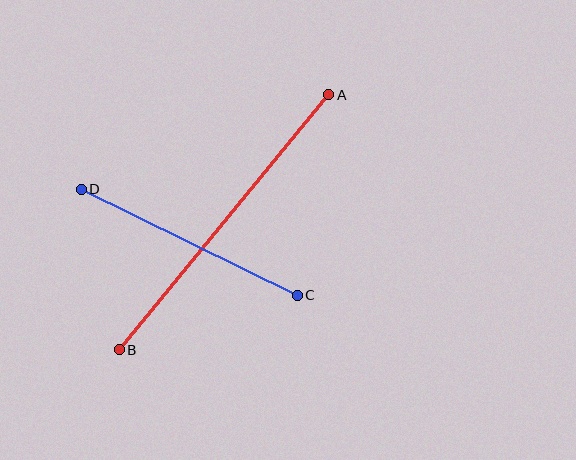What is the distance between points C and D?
The distance is approximately 241 pixels.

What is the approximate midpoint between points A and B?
The midpoint is at approximately (224, 222) pixels.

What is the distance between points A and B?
The distance is approximately 330 pixels.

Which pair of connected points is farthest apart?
Points A and B are farthest apart.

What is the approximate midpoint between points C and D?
The midpoint is at approximately (189, 242) pixels.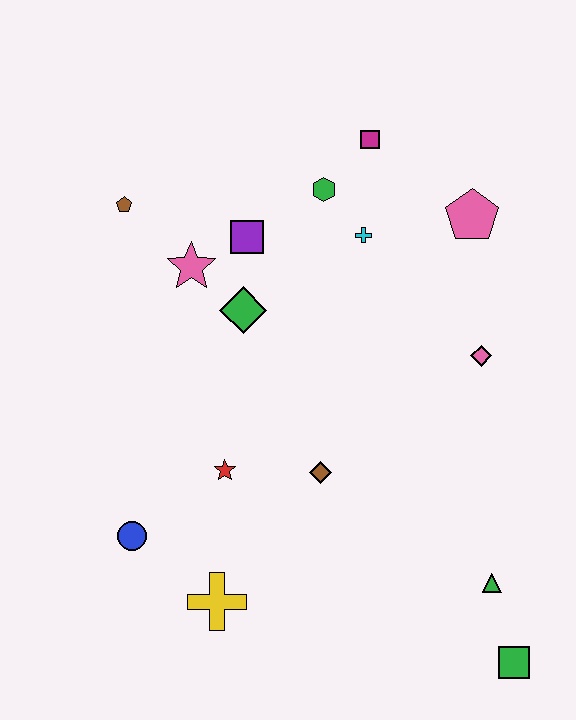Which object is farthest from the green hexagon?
The green square is farthest from the green hexagon.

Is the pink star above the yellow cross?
Yes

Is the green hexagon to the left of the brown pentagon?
No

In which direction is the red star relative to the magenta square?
The red star is below the magenta square.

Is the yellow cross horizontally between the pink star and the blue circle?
No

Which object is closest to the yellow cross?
The blue circle is closest to the yellow cross.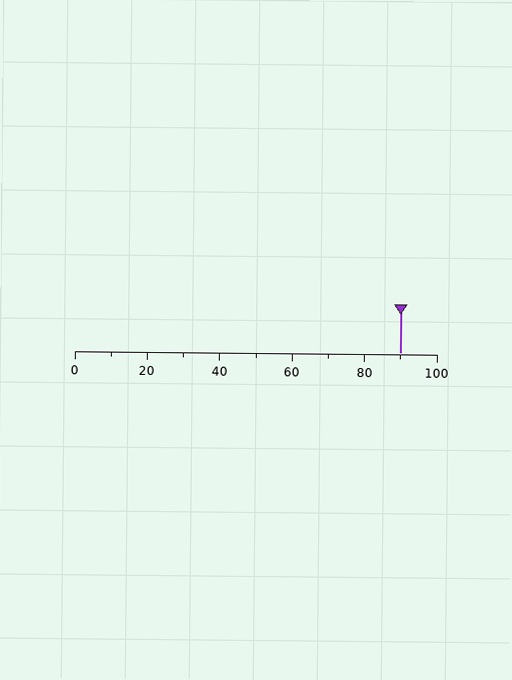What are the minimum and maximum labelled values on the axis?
The axis runs from 0 to 100.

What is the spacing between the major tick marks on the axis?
The major ticks are spaced 20 apart.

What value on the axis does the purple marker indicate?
The marker indicates approximately 90.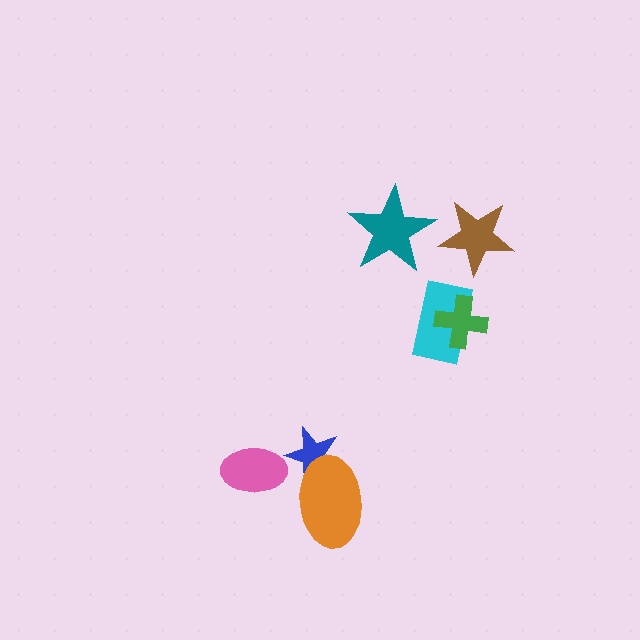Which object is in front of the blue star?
The orange ellipse is in front of the blue star.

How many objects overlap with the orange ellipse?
1 object overlaps with the orange ellipse.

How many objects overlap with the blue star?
1 object overlaps with the blue star.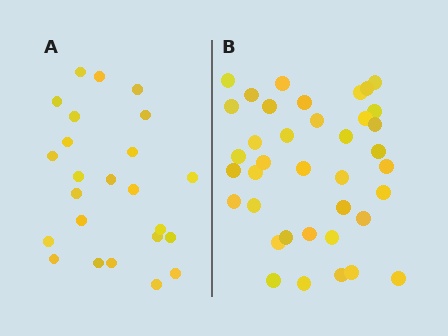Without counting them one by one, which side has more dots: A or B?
Region B (the right region) has more dots.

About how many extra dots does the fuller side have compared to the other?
Region B has approximately 15 more dots than region A.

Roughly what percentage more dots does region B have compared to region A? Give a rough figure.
About 60% more.